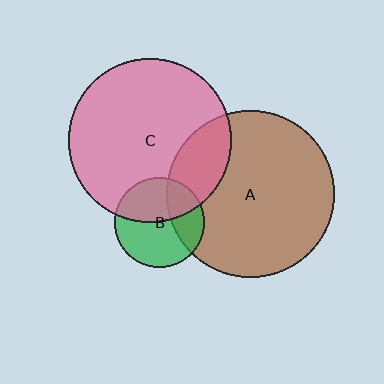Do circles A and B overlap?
Yes.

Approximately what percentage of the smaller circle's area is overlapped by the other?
Approximately 30%.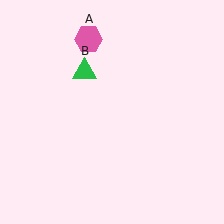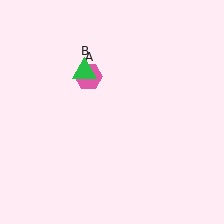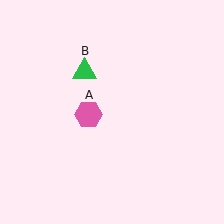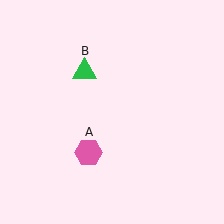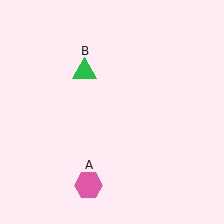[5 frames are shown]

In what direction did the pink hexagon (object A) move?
The pink hexagon (object A) moved down.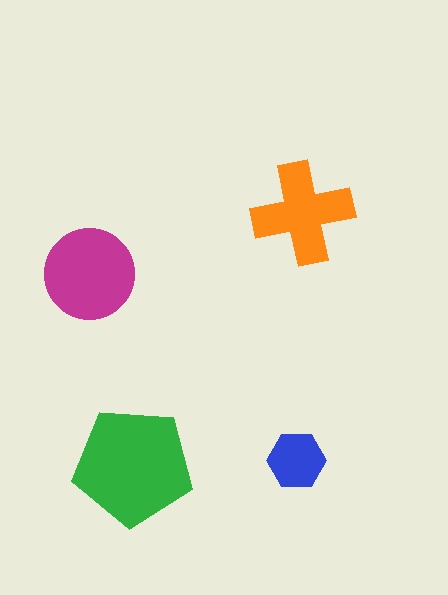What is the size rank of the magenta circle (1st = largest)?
2nd.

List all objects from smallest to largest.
The blue hexagon, the orange cross, the magenta circle, the green pentagon.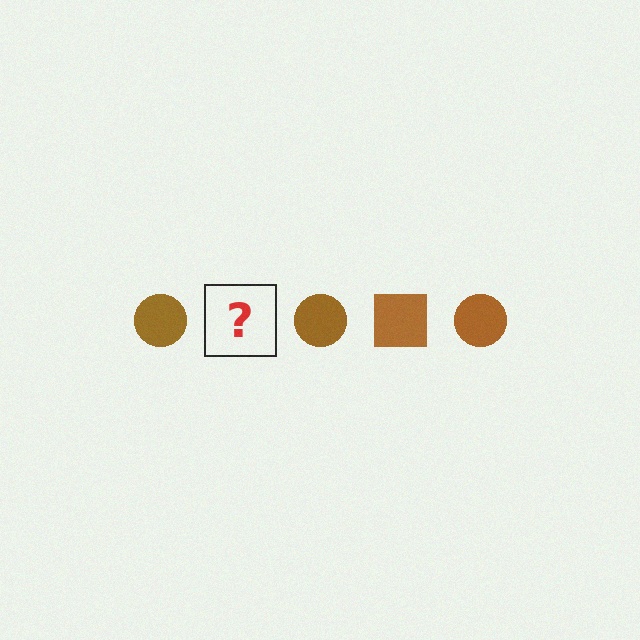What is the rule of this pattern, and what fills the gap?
The rule is that the pattern cycles through circle, square shapes in brown. The gap should be filled with a brown square.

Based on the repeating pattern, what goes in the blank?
The blank should be a brown square.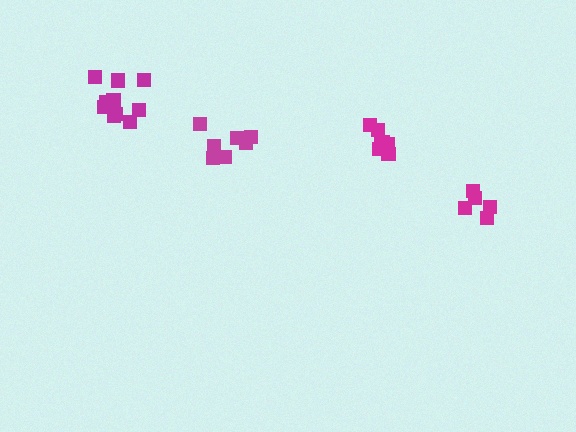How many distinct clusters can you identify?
There are 4 distinct clusters.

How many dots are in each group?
Group 1: 10 dots, Group 2: 5 dots, Group 3: 7 dots, Group 4: 7 dots (29 total).